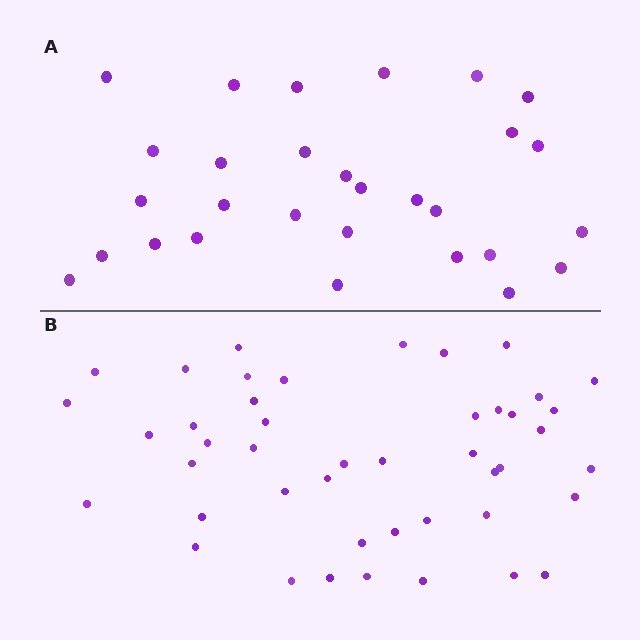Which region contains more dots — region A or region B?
Region B (the bottom region) has more dots.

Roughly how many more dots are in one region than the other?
Region B has approximately 15 more dots than region A.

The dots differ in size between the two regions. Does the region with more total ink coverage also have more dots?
No. Region A has more total ink coverage because its dots are larger, but region B actually contains more individual dots. Total area can be misleading — the number of items is what matters here.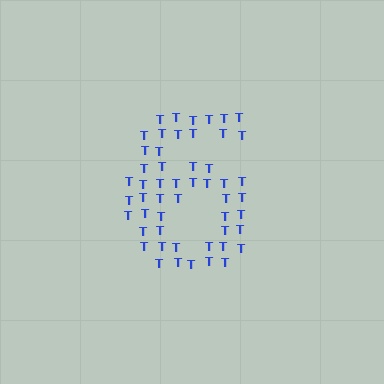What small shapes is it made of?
It is made of small letter T's.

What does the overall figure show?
The overall figure shows the digit 6.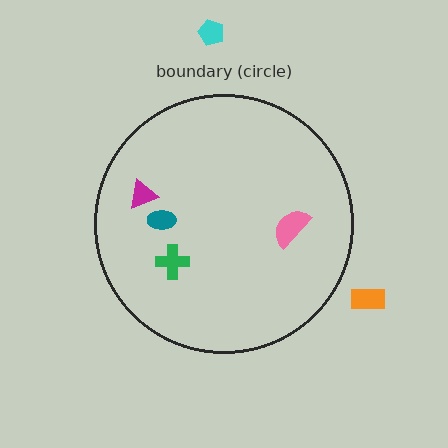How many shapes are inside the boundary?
4 inside, 2 outside.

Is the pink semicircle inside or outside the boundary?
Inside.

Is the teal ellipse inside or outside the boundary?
Inside.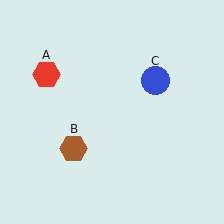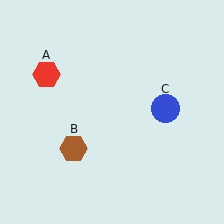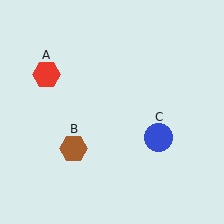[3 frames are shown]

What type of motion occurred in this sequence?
The blue circle (object C) rotated clockwise around the center of the scene.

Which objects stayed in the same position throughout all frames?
Red hexagon (object A) and brown hexagon (object B) remained stationary.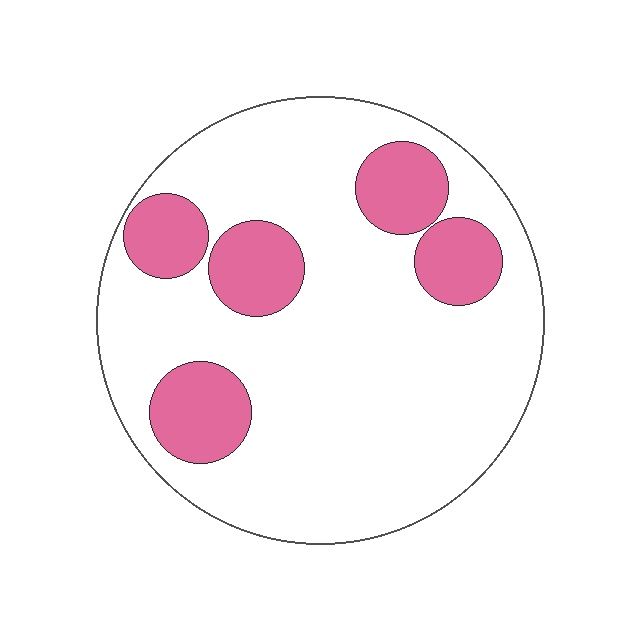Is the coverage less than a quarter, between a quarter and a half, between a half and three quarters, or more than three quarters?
Less than a quarter.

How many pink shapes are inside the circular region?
5.